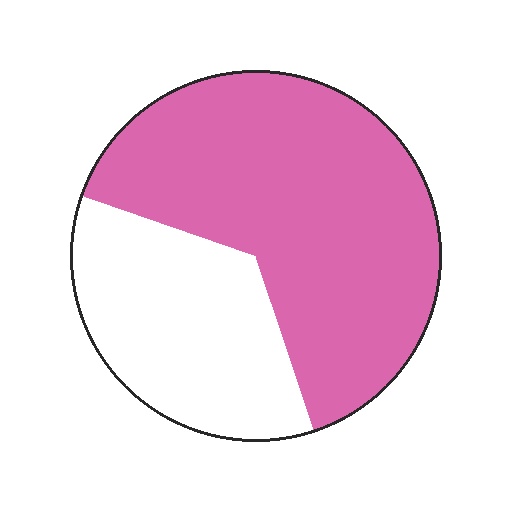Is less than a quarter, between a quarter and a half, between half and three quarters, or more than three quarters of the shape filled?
Between half and three quarters.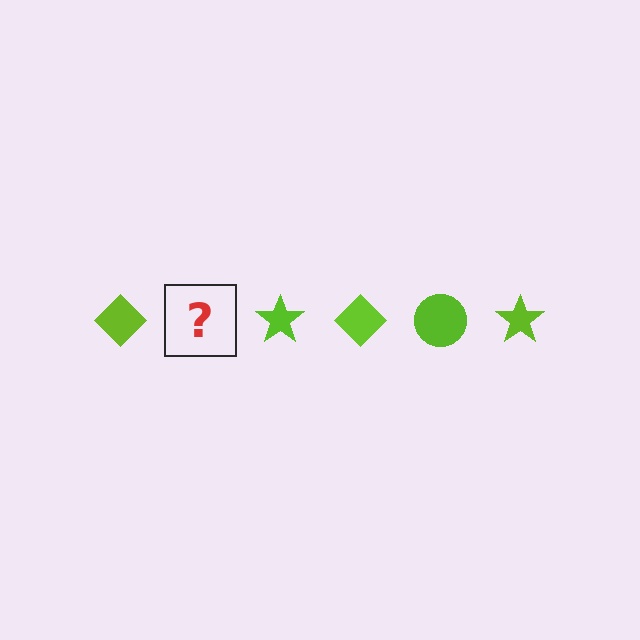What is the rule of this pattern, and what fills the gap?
The rule is that the pattern cycles through diamond, circle, star shapes in lime. The gap should be filled with a lime circle.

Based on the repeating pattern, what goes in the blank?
The blank should be a lime circle.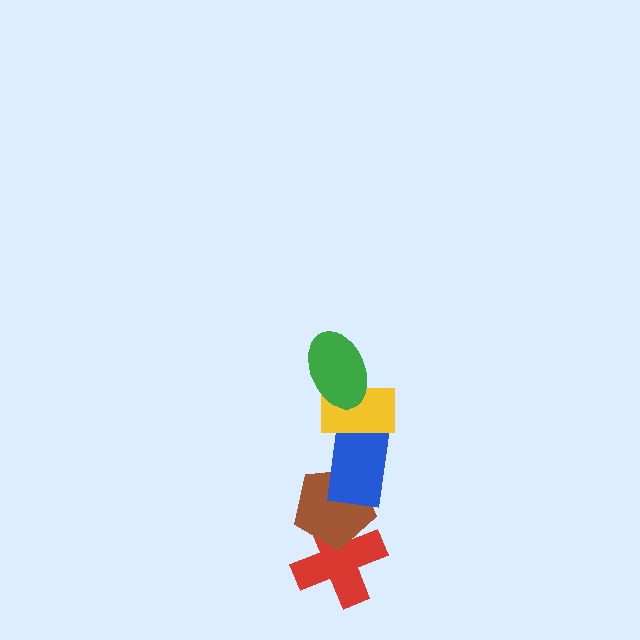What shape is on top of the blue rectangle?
The yellow rectangle is on top of the blue rectangle.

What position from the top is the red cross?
The red cross is 5th from the top.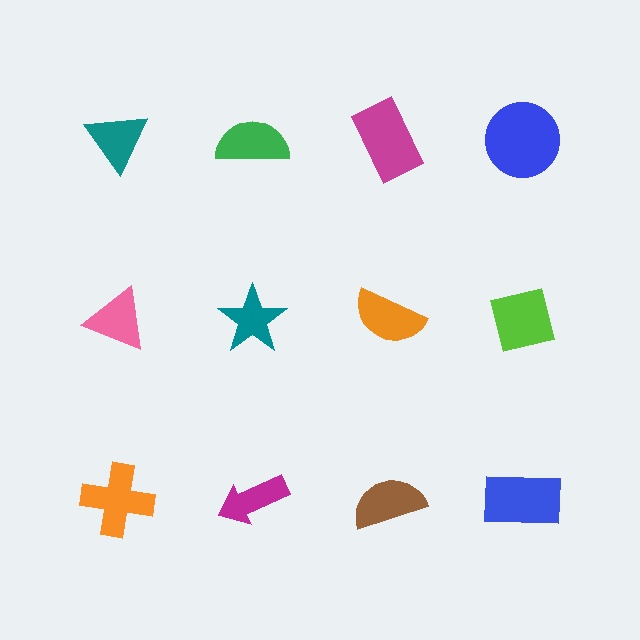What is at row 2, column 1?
A pink triangle.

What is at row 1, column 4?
A blue circle.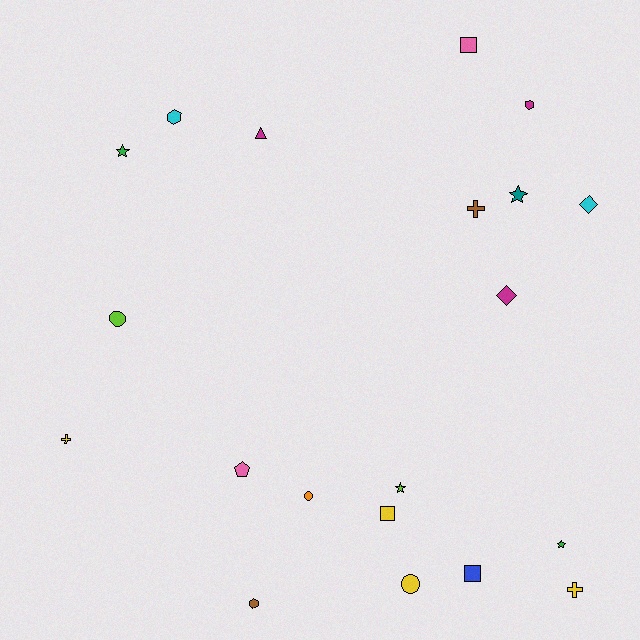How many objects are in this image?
There are 20 objects.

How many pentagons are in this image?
There is 1 pentagon.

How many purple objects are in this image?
There are no purple objects.